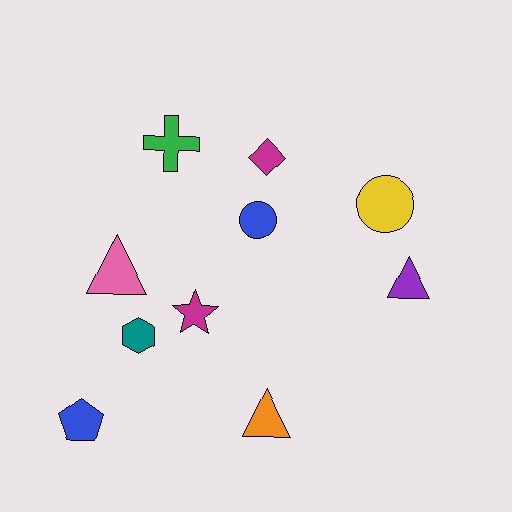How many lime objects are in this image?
There are no lime objects.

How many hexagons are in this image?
There is 1 hexagon.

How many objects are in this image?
There are 10 objects.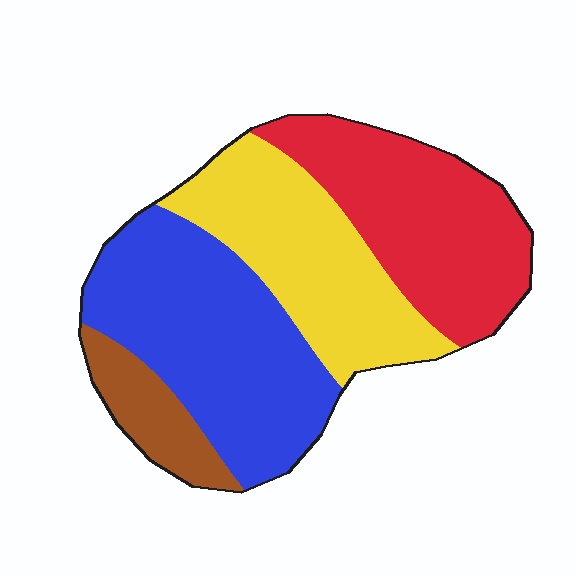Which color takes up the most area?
Blue, at roughly 35%.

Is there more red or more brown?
Red.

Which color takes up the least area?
Brown, at roughly 10%.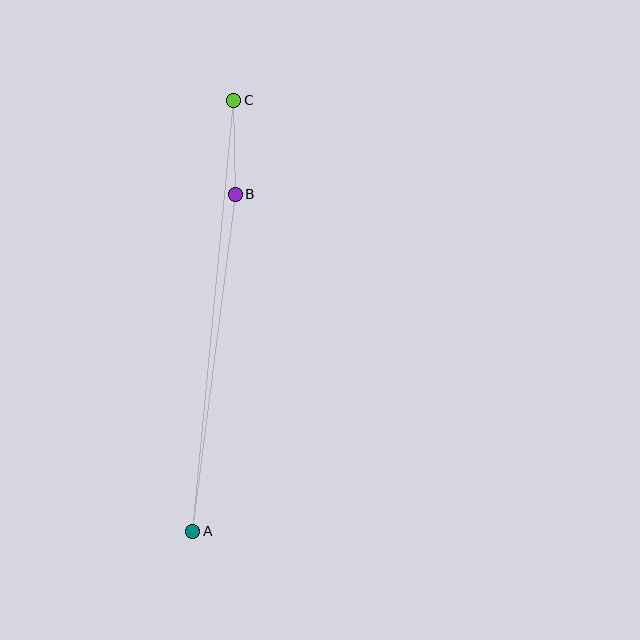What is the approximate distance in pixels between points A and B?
The distance between A and B is approximately 340 pixels.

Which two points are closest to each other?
Points B and C are closest to each other.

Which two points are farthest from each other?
Points A and C are farthest from each other.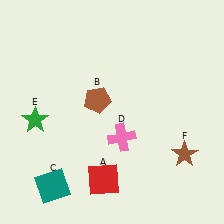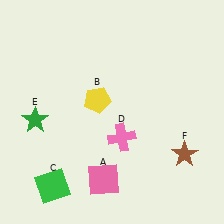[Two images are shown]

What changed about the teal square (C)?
In Image 1, C is teal. In Image 2, it changed to green.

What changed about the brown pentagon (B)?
In Image 1, B is brown. In Image 2, it changed to yellow.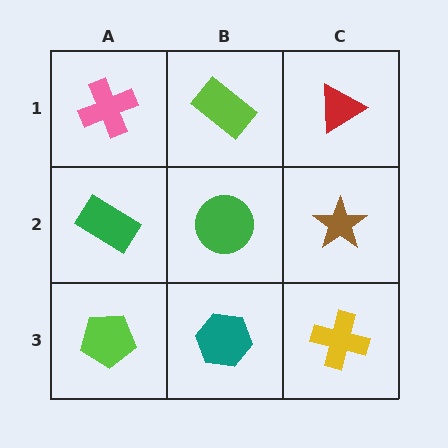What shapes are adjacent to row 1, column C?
A brown star (row 2, column C), a lime rectangle (row 1, column B).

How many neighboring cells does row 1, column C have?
2.